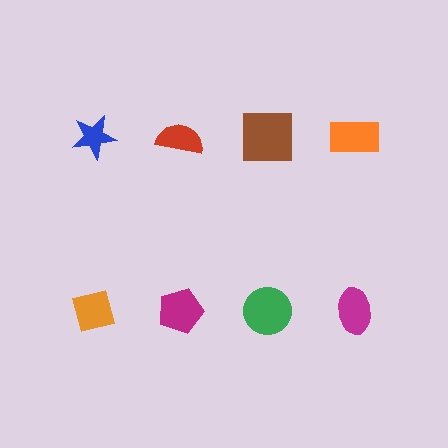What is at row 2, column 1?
An orange square.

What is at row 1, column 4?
An orange rectangle.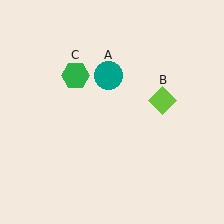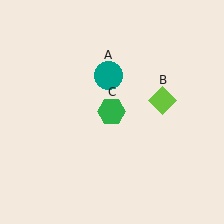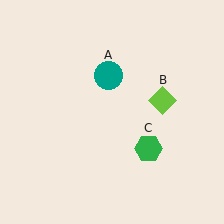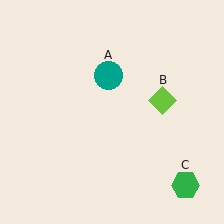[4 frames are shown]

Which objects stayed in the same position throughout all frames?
Teal circle (object A) and lime diamond (object B) remained stationary.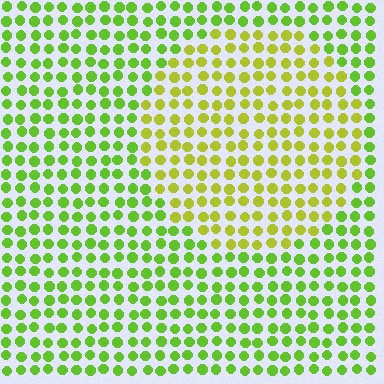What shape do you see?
I see a circle.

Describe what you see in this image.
The image is filled with small lime elements in a uniform arrangement. A circle-shaped region is visible where the elements are tinted to a slightly different hue, forming a subtle color boundary.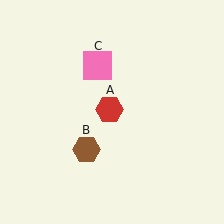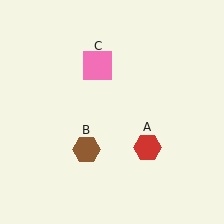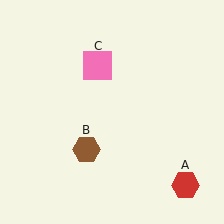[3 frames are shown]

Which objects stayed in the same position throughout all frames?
Brown hexagon (object B) and pink square (object C) remained stationary.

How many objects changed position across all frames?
1 object changed position: red hexagon (object A).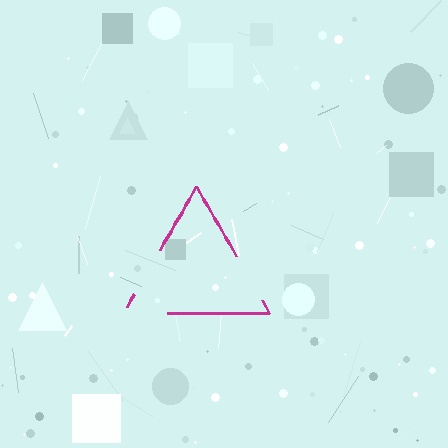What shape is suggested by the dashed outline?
The dashed outline suggests a triangle.